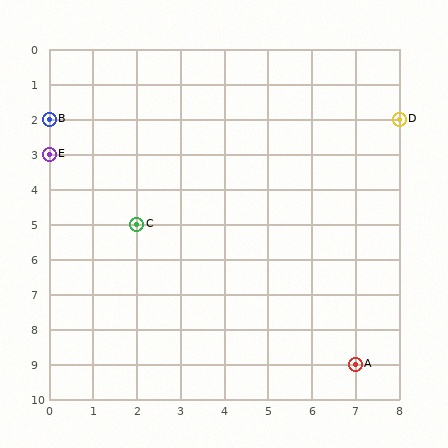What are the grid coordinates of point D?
Point D is at grid coordinates (8, 2).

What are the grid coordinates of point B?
Point B is at grid coordinates (0, 2).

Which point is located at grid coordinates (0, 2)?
Point B is at (0, 2).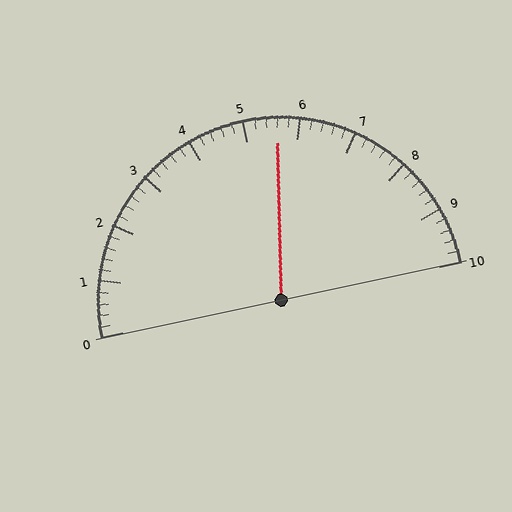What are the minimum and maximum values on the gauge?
The gauge ranges from 0 to 10.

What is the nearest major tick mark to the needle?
The nearest major tick mark is 6.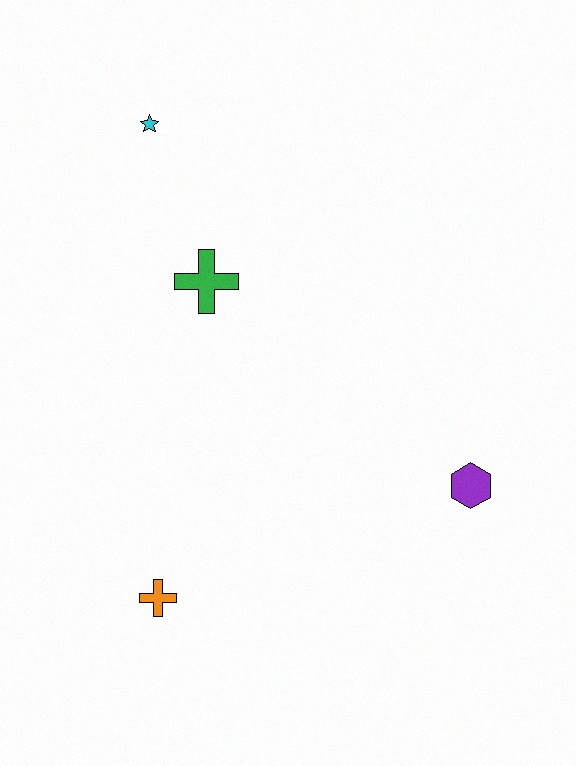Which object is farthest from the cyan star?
The purple hexagon is farthest from the cyan star.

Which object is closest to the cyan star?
The green cross is closest to the cyan star.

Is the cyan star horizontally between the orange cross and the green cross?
No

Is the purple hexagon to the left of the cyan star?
No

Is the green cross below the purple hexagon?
No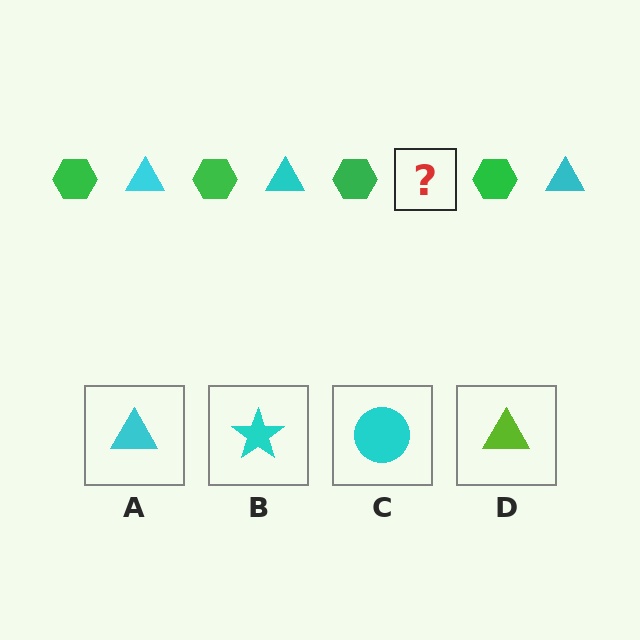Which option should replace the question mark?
Option A.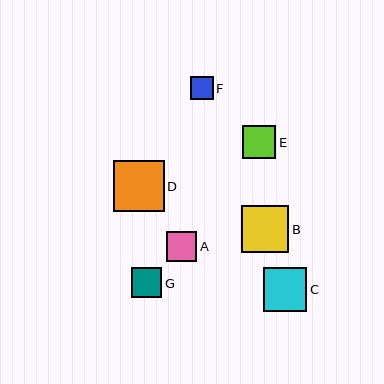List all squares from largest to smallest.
From largest to smallest: D, B, C, E, A, G, F.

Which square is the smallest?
Square F is the smallest with a size of approximately 23 pixels.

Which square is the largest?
Square D is the largest with a size of approximately 50 pixels.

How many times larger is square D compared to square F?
Square D is approximately 2.2 times the size of square F.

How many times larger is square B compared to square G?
Square B is approximately 1.6 times the size of square G.